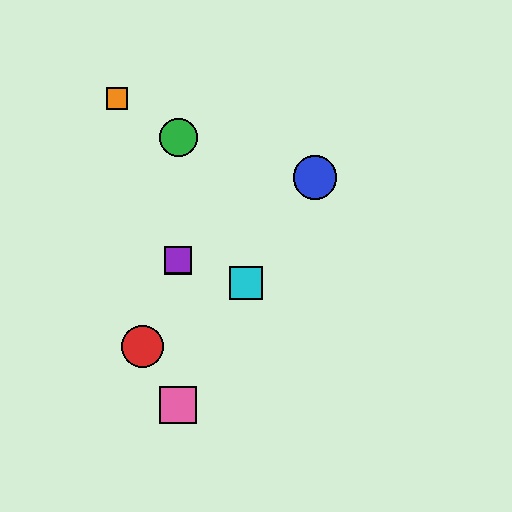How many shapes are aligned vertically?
4 shapes (the green circle, the yellow square, the purple square, the pink square) are aligned vertically.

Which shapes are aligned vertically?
The green circle, the yellow square, the purple square, the pink square are aligned vertically.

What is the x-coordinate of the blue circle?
The blue circle is at x≈315.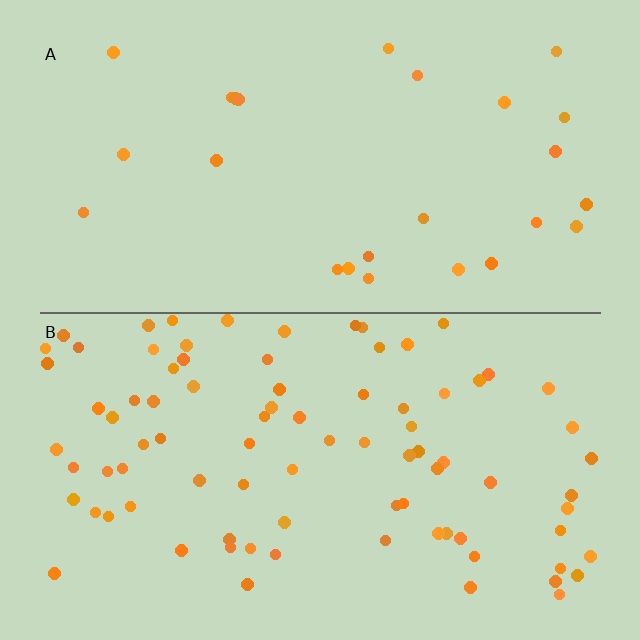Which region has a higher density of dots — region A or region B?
B (the bottom).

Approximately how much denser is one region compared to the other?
Approximately 3.3× — region B over region A.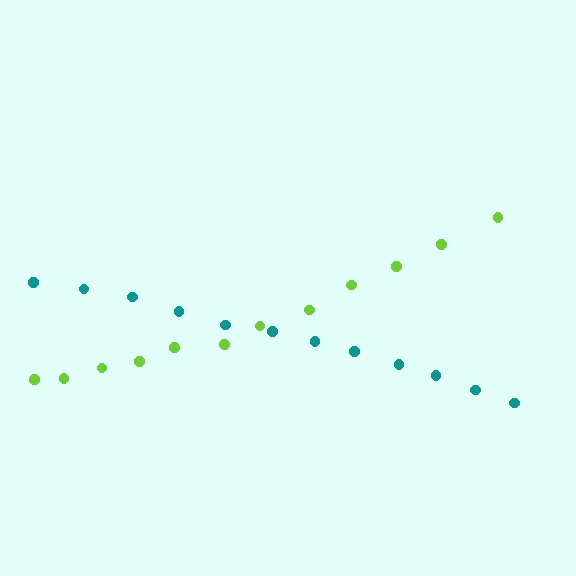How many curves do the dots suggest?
There are 2 distinct paths.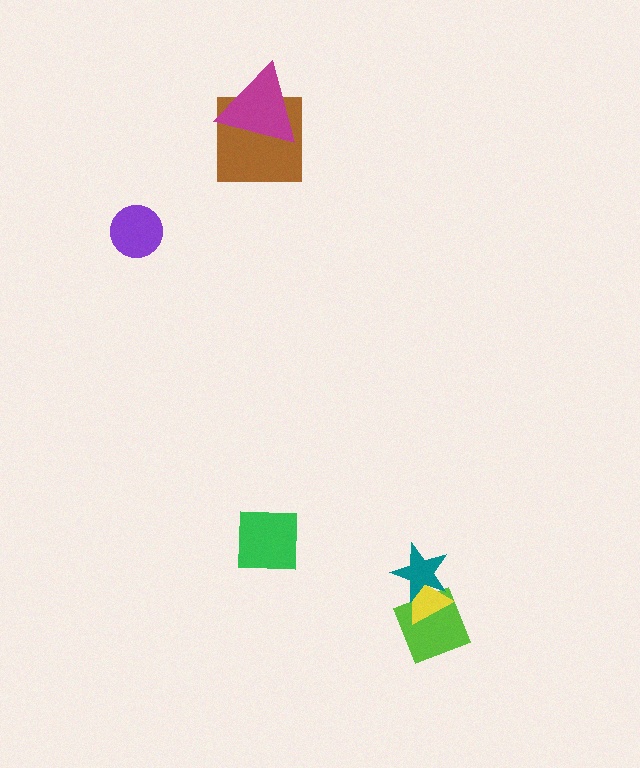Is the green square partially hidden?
No, no other shape covers it.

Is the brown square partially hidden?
Yes, it is partially covered by another shape.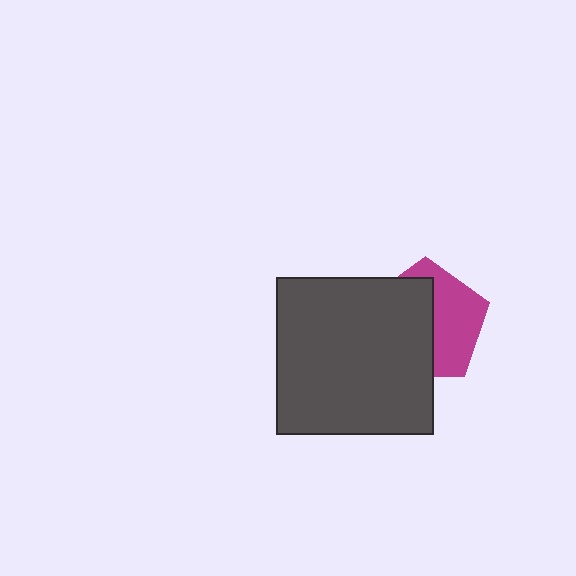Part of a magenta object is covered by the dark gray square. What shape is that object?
It is a pentagon.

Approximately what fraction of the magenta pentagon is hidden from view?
Roughly 54% of the magenta pentagon is hidden behind the dark gray square.